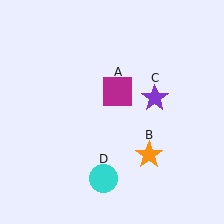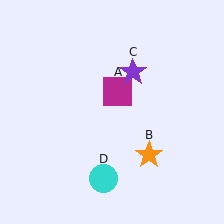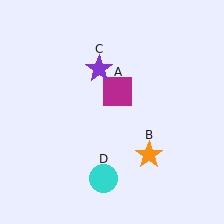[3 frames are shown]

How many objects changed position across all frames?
1 object changed position: purple star (object C).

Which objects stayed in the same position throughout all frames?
Magenta square (object A) and orange star (object B) and cyan circle (object D) remained stationary.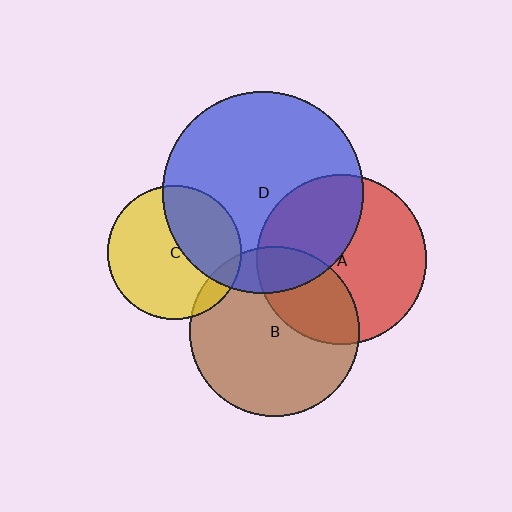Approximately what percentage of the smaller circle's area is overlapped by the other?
Approximately 30%.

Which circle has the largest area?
Circle D (blue).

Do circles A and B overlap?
Yes.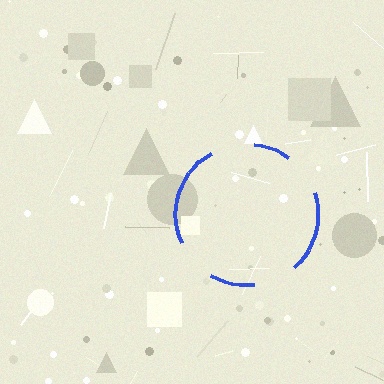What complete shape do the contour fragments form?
The contour fragments form a circle.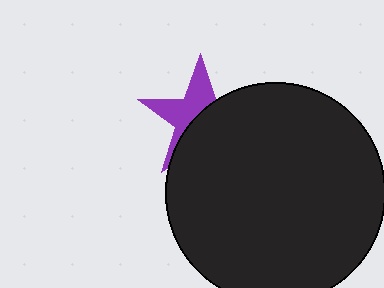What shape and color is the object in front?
The object in front is a black circle.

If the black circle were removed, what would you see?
You would see the complete purple star.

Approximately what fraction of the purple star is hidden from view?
Roughly 55% of the purple star is hidden behind the black circle.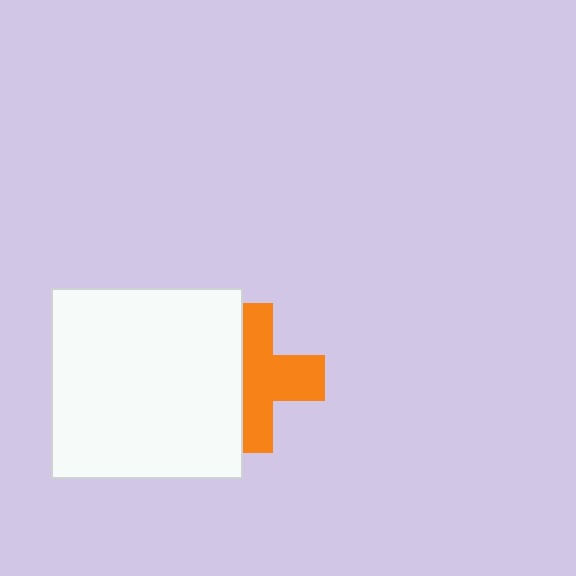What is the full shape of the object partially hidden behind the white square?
The partially hidden object is an orange cross.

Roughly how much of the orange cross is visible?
About half of it is visible (roughly 59%).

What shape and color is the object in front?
The object in front is a white square.